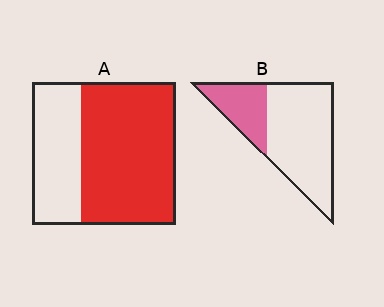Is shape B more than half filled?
No.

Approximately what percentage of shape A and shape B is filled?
A is approximately 65% and B is approximately 30%.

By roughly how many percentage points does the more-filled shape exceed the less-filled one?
By roughly 35 percentage points (A over B).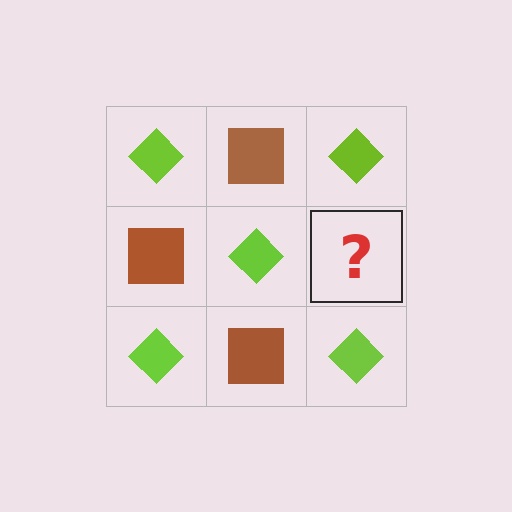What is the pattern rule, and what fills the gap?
The rule is that it alternates lime diamond and brown square in a checkerboard pattern. The gap should be filled with a brown square.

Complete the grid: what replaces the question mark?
The question mark should be replaced with a brown square.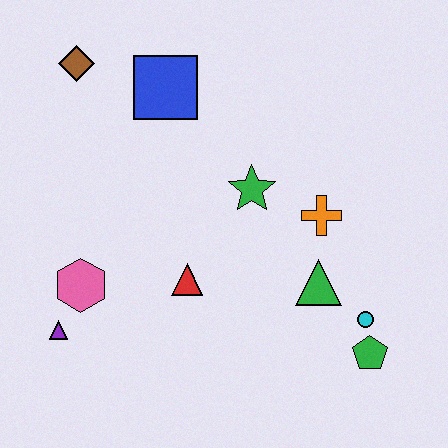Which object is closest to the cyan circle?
The green pentagon is closest to the cyan circle.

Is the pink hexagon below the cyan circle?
No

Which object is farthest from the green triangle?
The brown diamond is farthest from the green triangle.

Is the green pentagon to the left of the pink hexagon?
No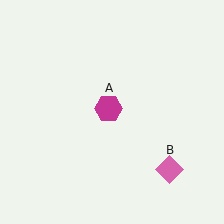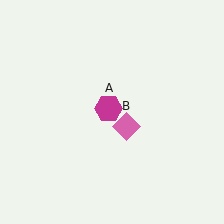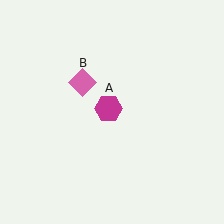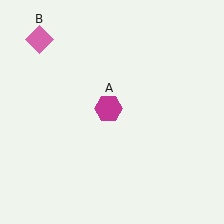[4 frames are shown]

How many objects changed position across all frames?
1 object changed position: pink diamond (object B).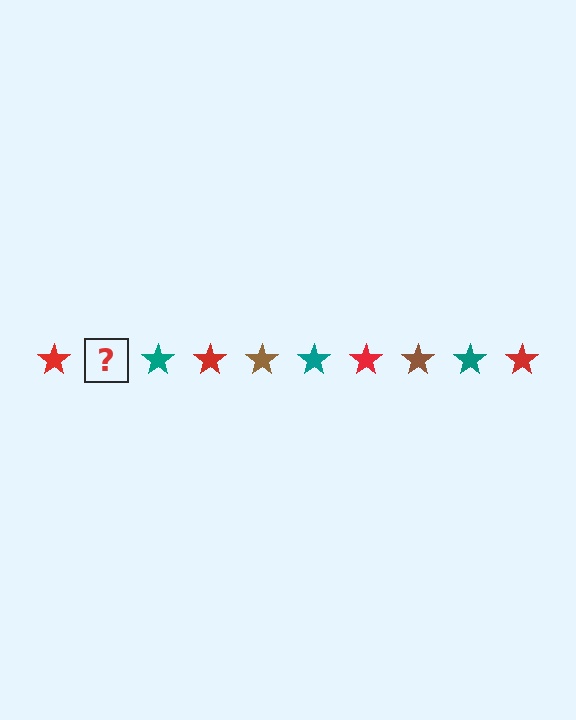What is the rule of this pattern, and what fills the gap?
The rule is that the pattern cycles through red, brown, teal stars. The gap should be filled with a brown star.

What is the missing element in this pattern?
The missing element is a brown star.